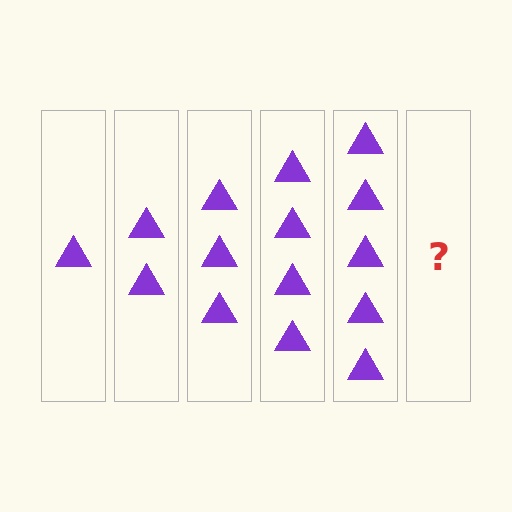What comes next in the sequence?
The next element should be 6 triangles.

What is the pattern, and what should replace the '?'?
The pattern is that each step adds one more triangle. The '?' should be 6 triangles.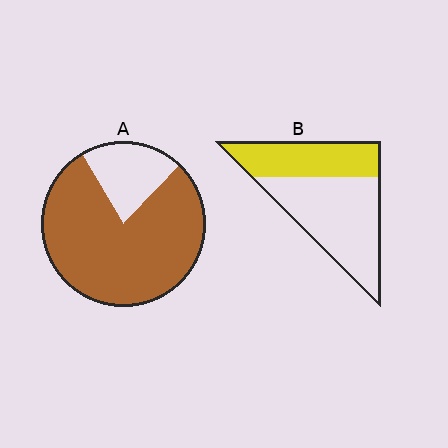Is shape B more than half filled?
No.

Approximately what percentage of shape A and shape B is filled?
A is approximately 80% and B is approximately 40%.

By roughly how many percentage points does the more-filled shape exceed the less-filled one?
By roughly 40 percentage points (A over B).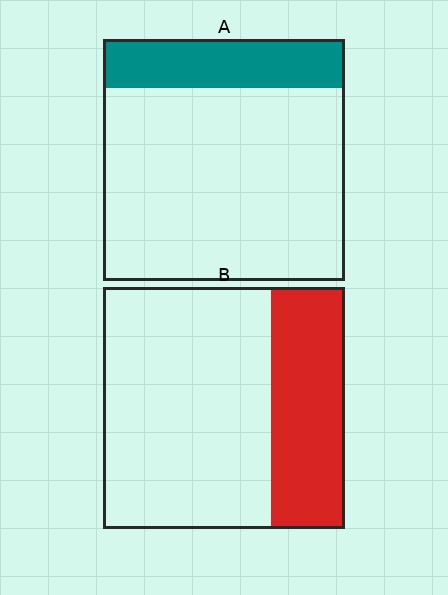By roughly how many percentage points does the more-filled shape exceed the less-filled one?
By roughly 10 percentage points (B over A).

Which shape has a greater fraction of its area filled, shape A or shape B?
Shape B.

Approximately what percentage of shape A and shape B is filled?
A is approximately 20% and B is approximately 30%.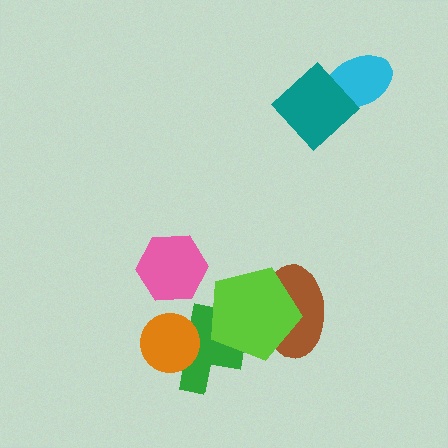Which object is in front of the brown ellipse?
The lime pentagon is in front of the brown ellipse.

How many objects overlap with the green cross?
2 objects overlap with the green cross.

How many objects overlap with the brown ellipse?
1 object overlaps with the brown ellipse.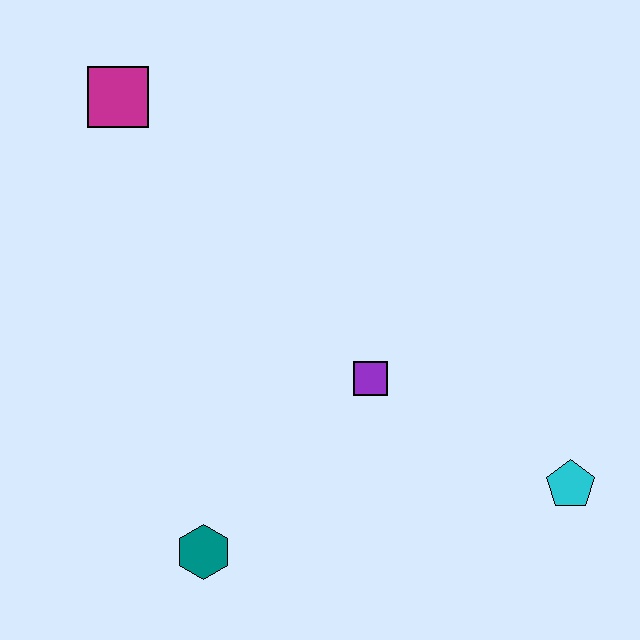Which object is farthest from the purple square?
The magenta square is farthest from the purple square.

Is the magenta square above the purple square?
Yes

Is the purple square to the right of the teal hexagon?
Yes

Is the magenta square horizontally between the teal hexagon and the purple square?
No